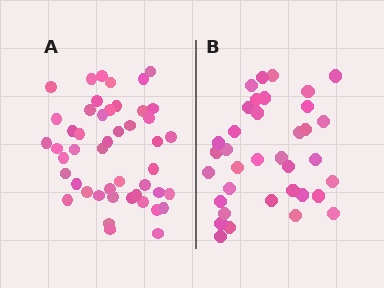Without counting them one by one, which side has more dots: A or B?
Region A (the left region) has more dots.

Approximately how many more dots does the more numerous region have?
Region A has roughly 12 or so more dots than region B.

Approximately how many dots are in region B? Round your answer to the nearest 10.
About 40 dots. (The exact count is 36, which rounds to 40.)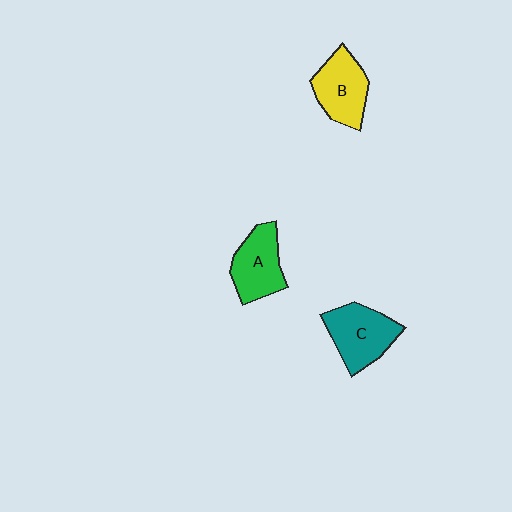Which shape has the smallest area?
Shape A (green).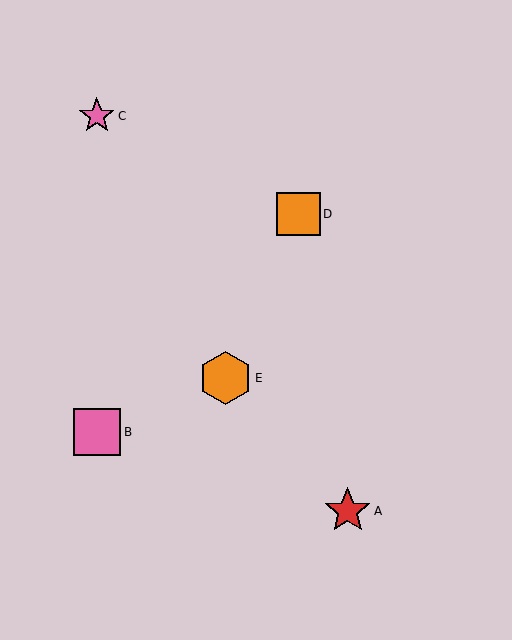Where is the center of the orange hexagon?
The center of the orange hexagon is at (225, 378).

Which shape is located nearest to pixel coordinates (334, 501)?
The red star (labeled A) at (348, 511) is nearest to that location.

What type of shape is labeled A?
Shape A is a red star.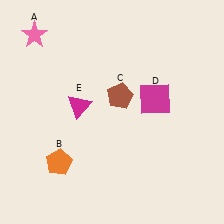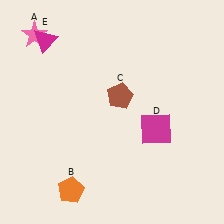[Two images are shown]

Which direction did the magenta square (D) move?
The magenta square (D) moved down.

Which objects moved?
The objects that moved are: the orange pentagon (B), the magenta square (D), the magenta triangle (E).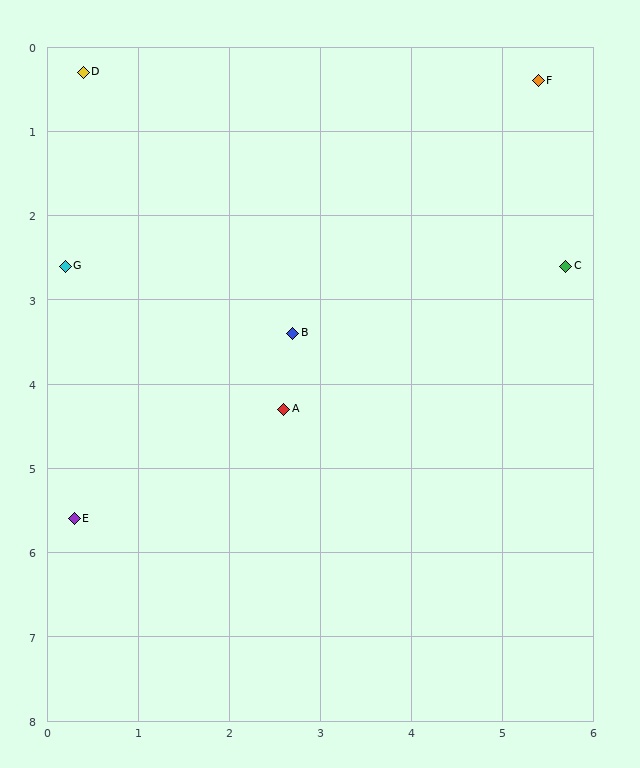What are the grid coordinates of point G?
Point G is at approximately (0.2, 2.6).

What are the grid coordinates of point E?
Point E is at approximately (0.3, 5.6).